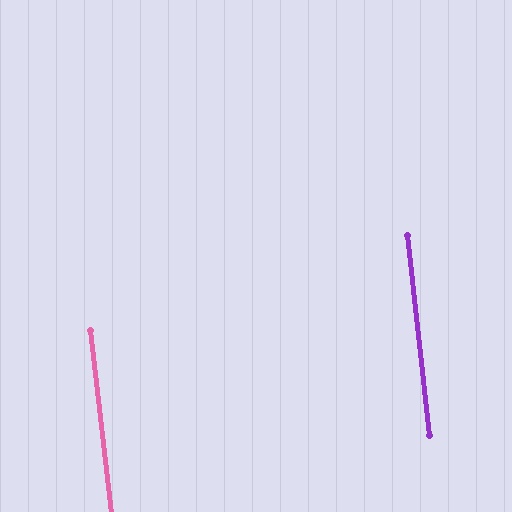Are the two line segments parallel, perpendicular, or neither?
Parallel — their directions differ by only 0.3°.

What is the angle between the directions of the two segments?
Approximately 0 degrees.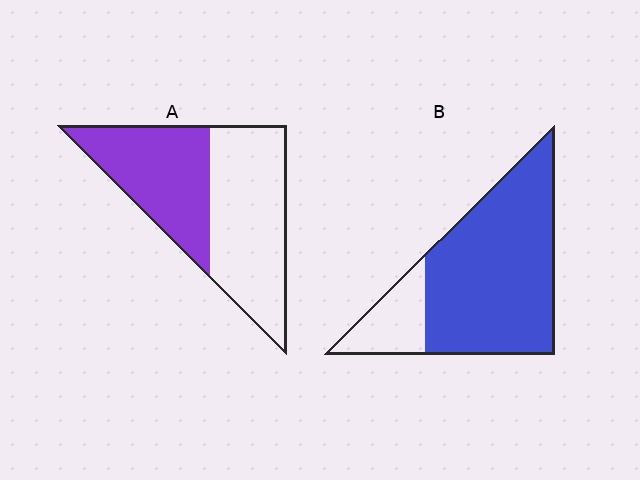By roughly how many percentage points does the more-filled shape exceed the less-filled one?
By roughly 35 percentage points (B over A).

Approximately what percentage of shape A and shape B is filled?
A is approximately 45% and B is approximately 80%.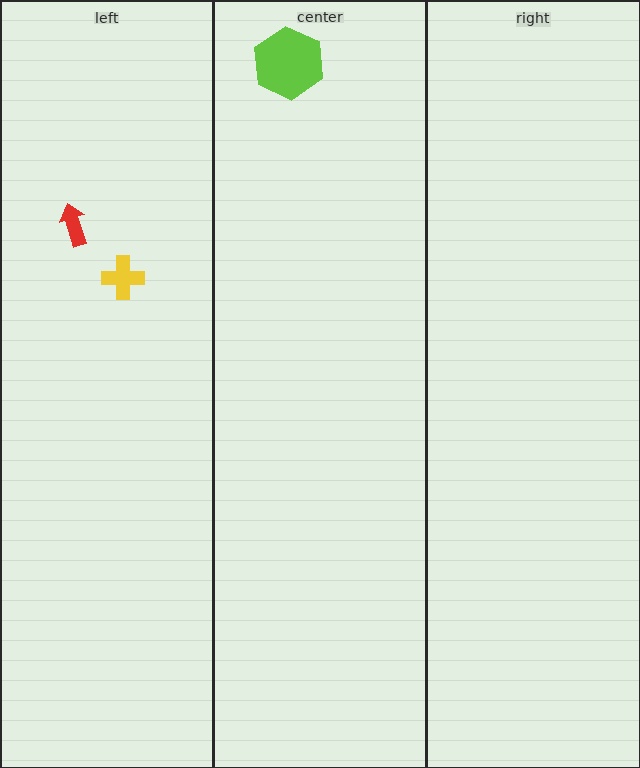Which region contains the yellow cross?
The left region.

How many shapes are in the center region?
1.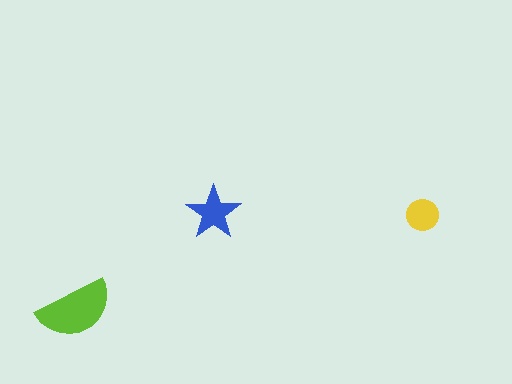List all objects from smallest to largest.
The yellow circle, the blue star, the lime semicircle.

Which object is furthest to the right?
The yellow circle is rightmost.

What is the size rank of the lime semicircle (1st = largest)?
1st.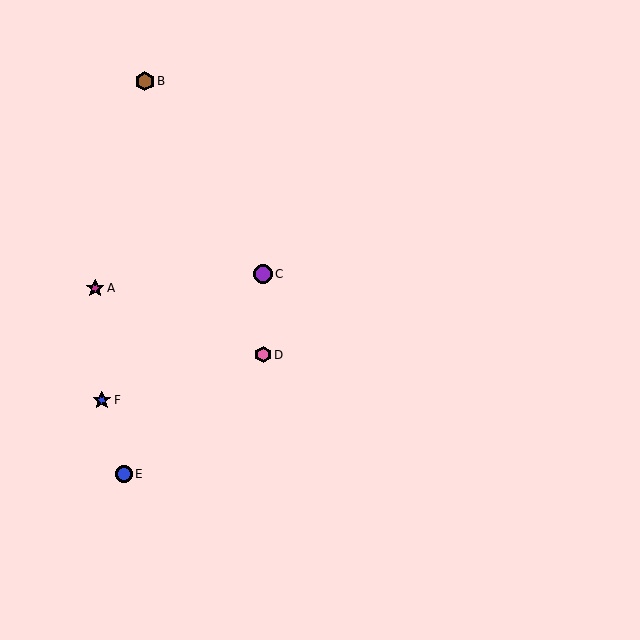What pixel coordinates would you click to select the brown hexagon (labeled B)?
Click at (145, 81) to select the brown hexagon B.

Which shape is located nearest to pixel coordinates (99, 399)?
The blue star (labeled F) at (102, 400) is nearest to that location.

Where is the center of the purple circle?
The center of the purple circle is at (263, 274).